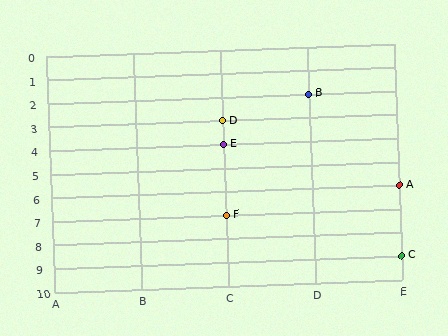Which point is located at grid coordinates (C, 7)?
Point F is at (C, 7).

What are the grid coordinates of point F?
Point F is at grid coordinates (C, 7).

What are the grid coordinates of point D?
Point D is at grid coordinates (C, 3).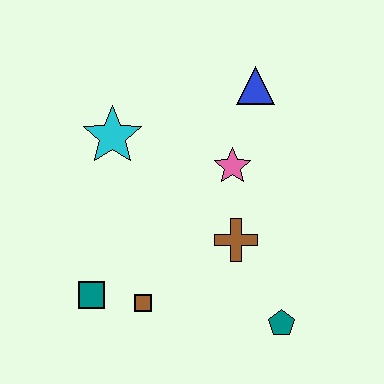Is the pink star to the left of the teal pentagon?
Yes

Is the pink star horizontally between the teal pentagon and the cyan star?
Yes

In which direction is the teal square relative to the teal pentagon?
The teal square is to the left of the teal pentagon.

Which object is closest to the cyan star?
The pink star is closest to the cyan star.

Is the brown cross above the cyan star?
No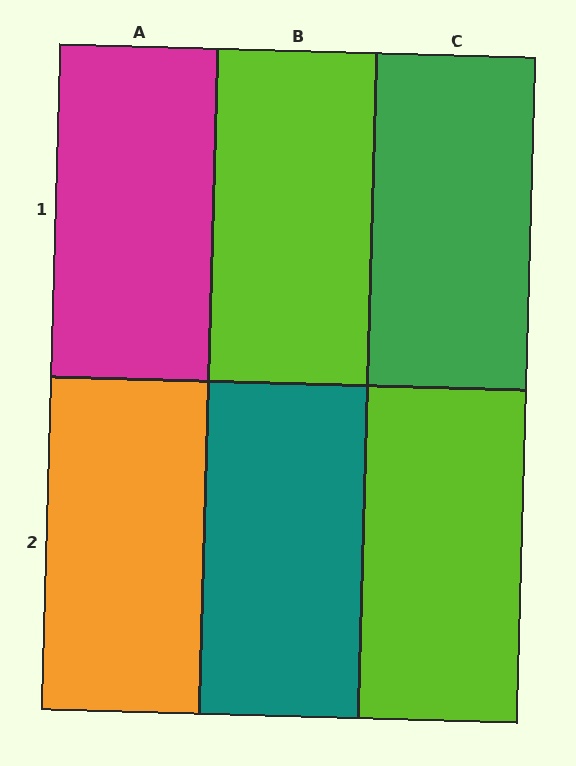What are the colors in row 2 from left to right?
Orange, teal, lime.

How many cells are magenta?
1 cell is magenta.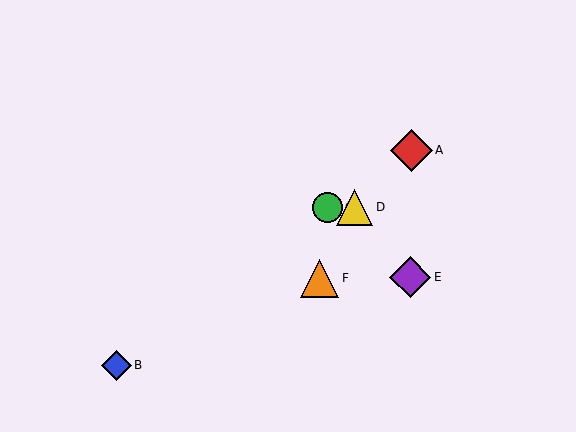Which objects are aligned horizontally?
Objects C, D are aligned horizontally.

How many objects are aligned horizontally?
2 objects (C, D) are aligned horizontally.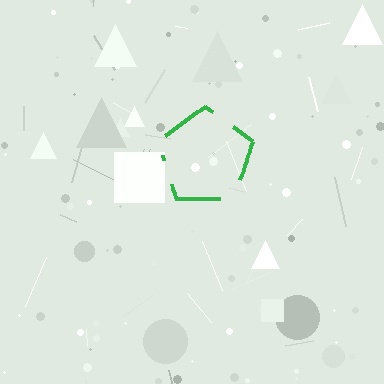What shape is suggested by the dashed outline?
The dashed outline suggests a pentagon.